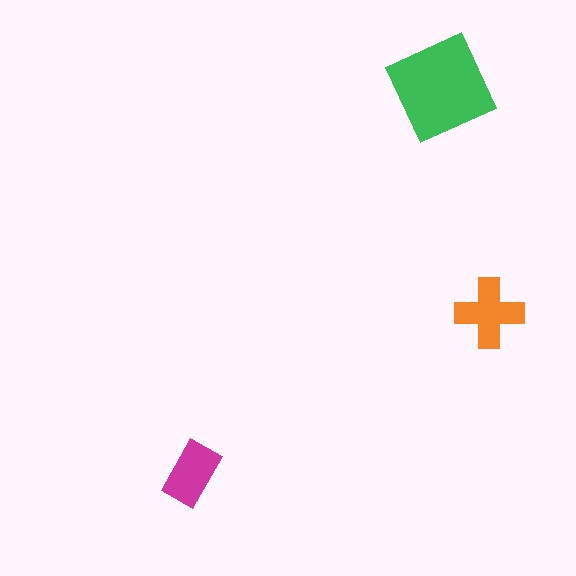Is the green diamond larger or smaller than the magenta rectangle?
Larger.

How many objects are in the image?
There are 3 objects in the image.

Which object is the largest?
The green diamond.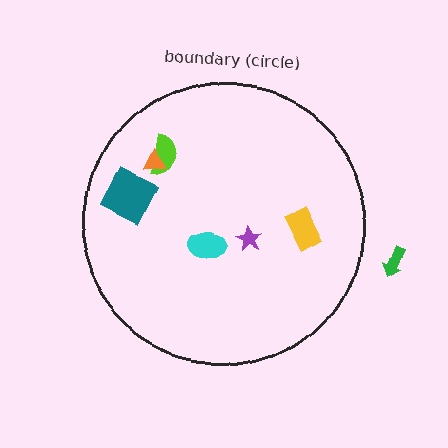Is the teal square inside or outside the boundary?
Inside.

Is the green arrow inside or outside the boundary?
Outside.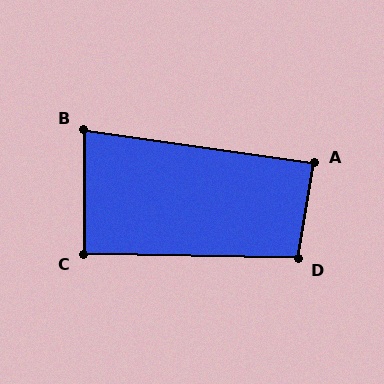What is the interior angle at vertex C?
Approximately 91 degrees (approximately right).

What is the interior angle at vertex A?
Approximately 89 degrees (approximately right).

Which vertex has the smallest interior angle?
B, at approximately 82 degrees.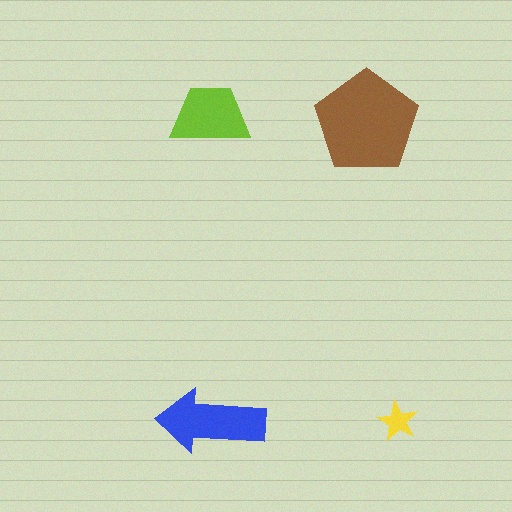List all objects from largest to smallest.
The brown pentagon, the blue arrow, the lime trapezoid, the yellow star.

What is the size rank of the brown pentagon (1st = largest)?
1st.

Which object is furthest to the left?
The blue arrow is leftmost.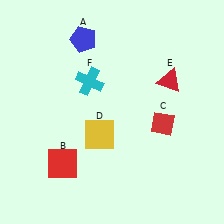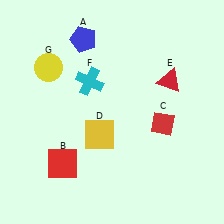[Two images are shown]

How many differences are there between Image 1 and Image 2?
There is 1 difference between the two images.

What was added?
A yellow circle (G) was added in Image 2.